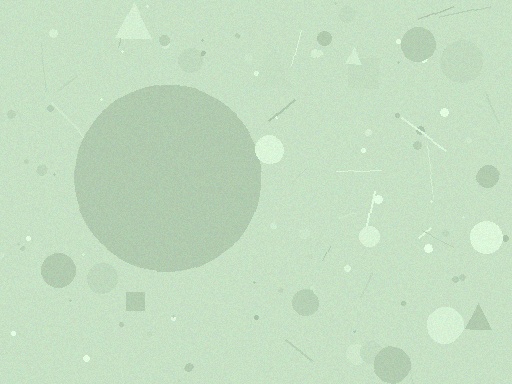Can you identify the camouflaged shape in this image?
The camouflaged shape is a circle.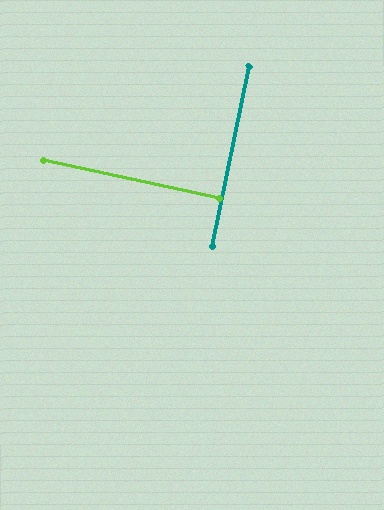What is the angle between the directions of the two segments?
Approximately 90 degrees.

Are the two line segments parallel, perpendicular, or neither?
Perpendicular — they meet at approximately 90°.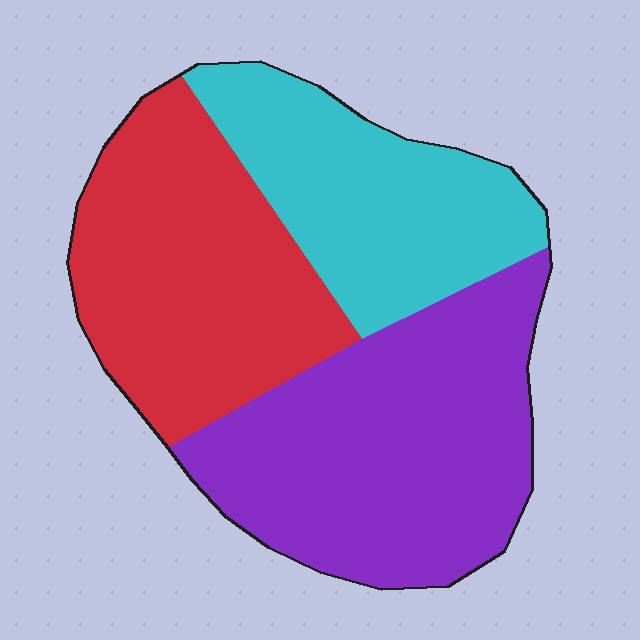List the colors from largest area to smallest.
From largest to smallest: purple, red, cyan.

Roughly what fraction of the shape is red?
Red covers around 35% of the shape.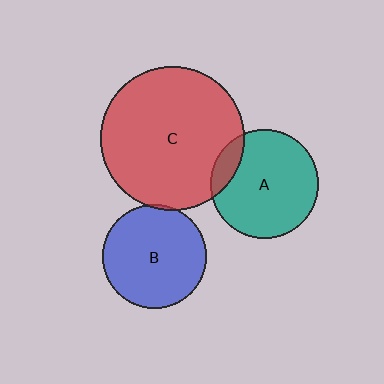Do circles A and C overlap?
Yes.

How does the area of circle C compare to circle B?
Approximately 1.9 times.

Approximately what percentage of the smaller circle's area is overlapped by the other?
Approximately 10%.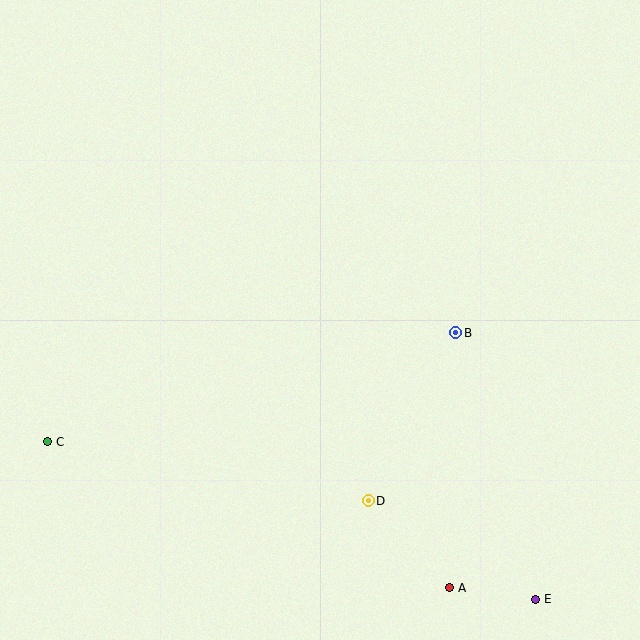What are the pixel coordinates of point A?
Point A is at (449, 588).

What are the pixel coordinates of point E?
Point E is at (536, 599).